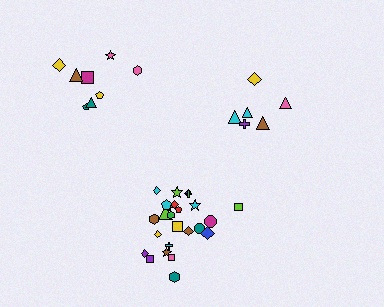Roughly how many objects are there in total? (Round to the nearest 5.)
Roughly 40 objects in total.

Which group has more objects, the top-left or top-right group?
The top-left group.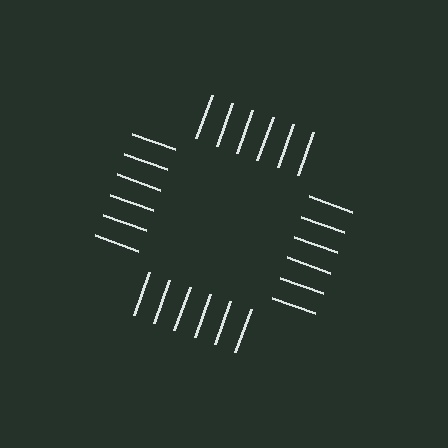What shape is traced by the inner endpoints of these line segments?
An illusory square — the line segments terminate on its edges but no continuous stroke is drawn.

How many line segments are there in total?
24 — 6 along each of the 4 edges.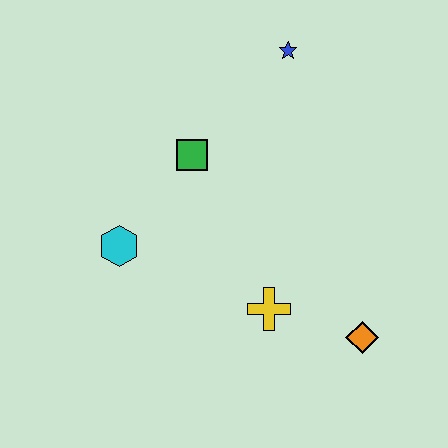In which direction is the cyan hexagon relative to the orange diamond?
The cyan hexagon is to the left of the orange diamond.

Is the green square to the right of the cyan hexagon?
Yes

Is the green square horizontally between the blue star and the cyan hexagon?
Yes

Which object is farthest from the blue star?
The orange diamond is farthest from the blue star.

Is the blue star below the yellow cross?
No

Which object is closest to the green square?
The cyan hexagon is closest to the green square.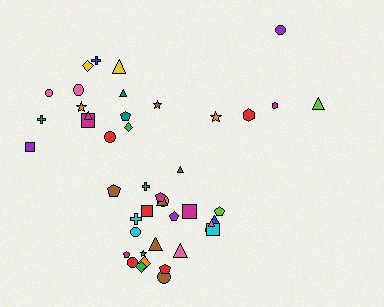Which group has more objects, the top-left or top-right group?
The top-left group.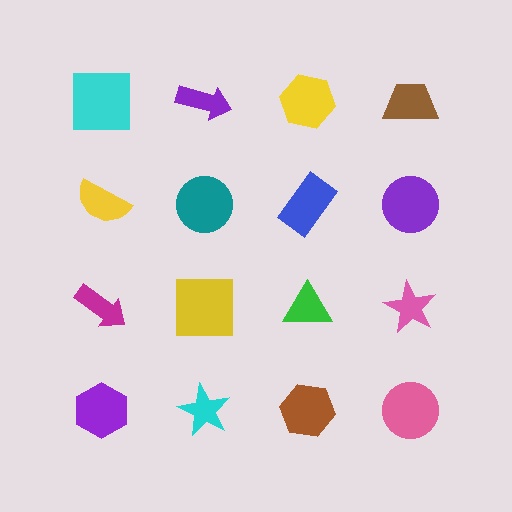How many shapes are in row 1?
4 shapes.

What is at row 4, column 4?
A pink circle.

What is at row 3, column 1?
A magenta arrow.